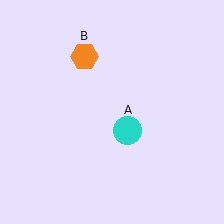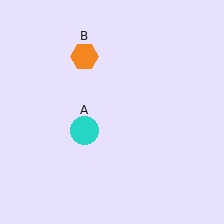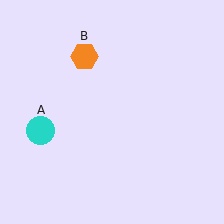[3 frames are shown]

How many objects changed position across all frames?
1 object changed position: cyan circle (object A).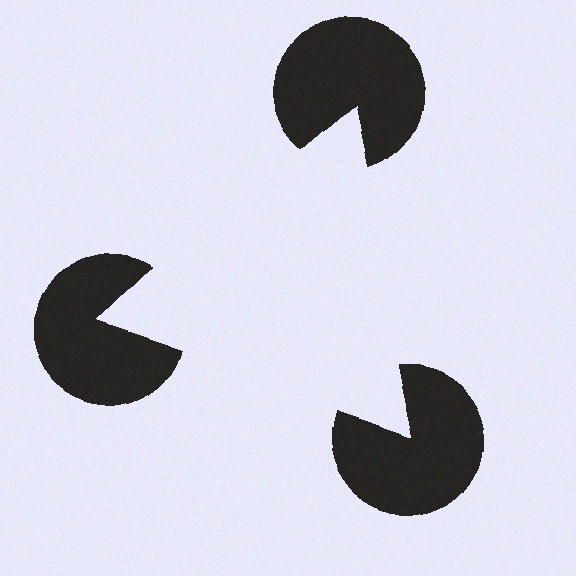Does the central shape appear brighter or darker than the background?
It typically appears slightly brighter than the background, even though no actual brightness change is drawn.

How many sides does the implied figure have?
3 sides.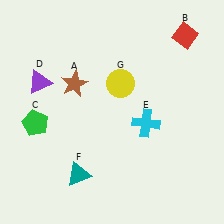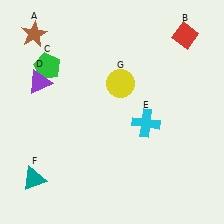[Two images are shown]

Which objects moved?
The objects that moved are: the brown star (A), the green pentagon (C), the teal triangle (F).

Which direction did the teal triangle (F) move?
The teal triangle (F) moved left.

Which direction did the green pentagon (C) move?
The green pentagon (C) moved up.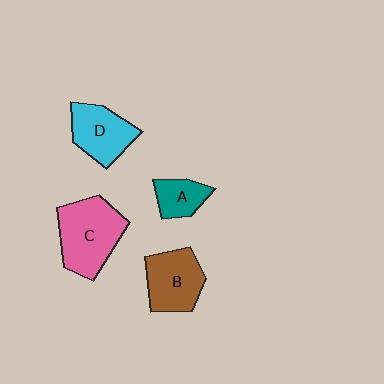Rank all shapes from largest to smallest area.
From largest to smallest: C (pink), B (brown), D (cyan), A (teal).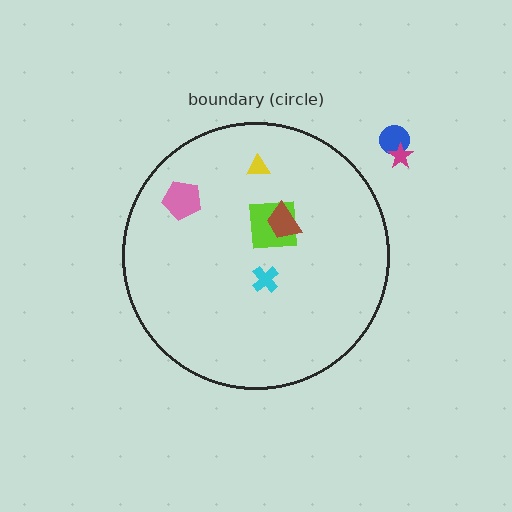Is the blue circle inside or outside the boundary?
Outside.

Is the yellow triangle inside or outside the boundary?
Inside.